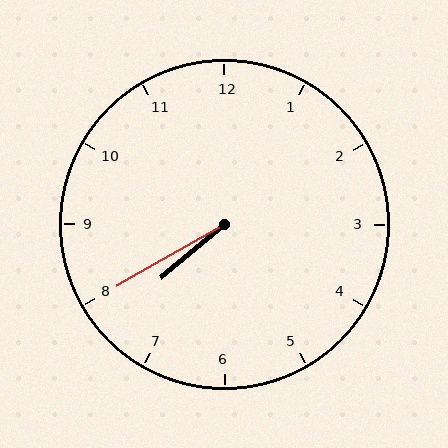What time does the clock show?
7:40.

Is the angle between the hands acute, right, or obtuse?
It is acute.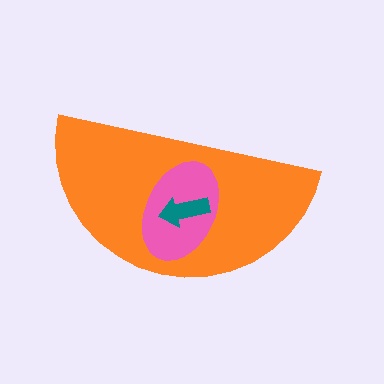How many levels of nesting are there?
3.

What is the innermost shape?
The teal arrow.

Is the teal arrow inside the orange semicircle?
Yes.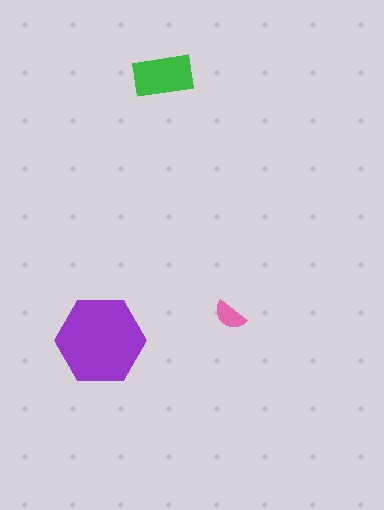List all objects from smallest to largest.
The pink semicircle, the green rectangle, the purple hexagon.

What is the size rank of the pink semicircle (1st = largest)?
3rd.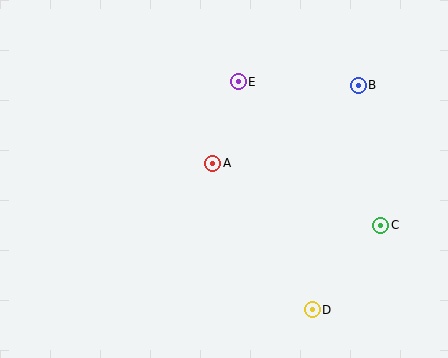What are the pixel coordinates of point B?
Point B is at (358, 85).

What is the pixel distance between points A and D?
The distance between A and D is 178 pixels.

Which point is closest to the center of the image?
Point A at (213, 163) is closest to the center.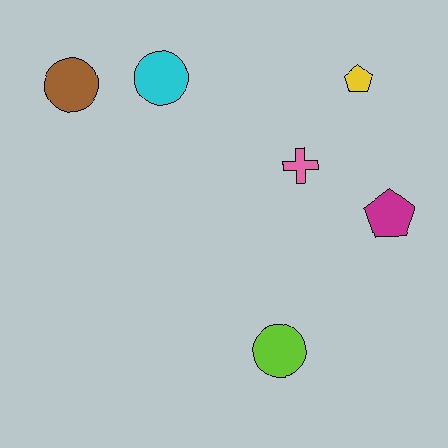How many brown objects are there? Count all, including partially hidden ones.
There is 1 brown object.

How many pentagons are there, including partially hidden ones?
There are 2 pentagons.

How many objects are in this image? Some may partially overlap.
There are 6 objects.